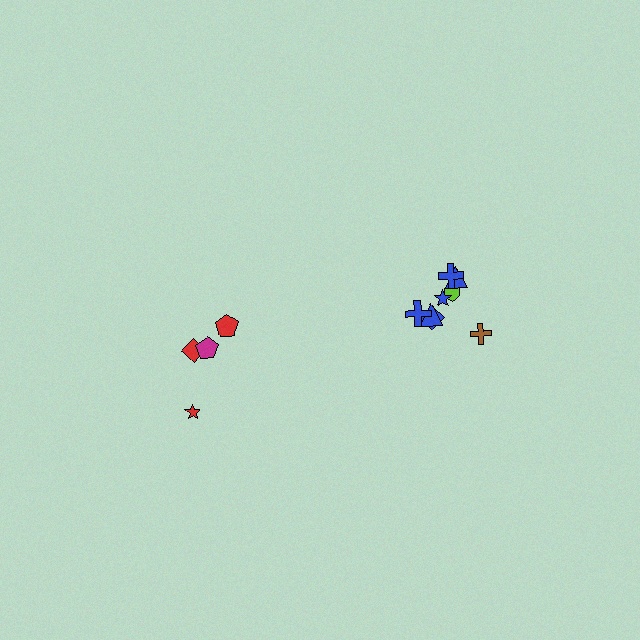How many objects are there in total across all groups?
There are 12 objects.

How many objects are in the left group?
There are 4 objects.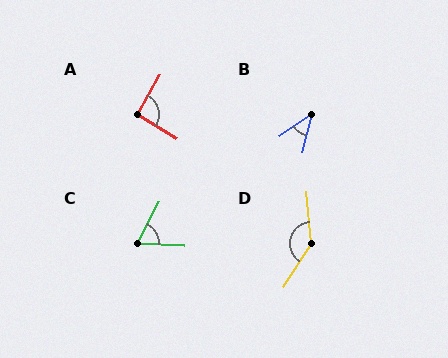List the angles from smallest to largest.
B (42°), C (66°), A (92°), D (142°).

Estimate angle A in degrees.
Approximately 92 degrees.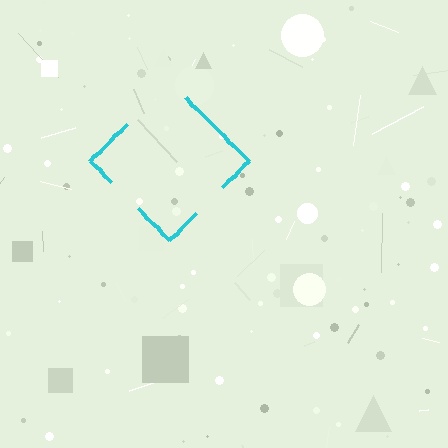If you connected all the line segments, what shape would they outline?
They would outline a diamond.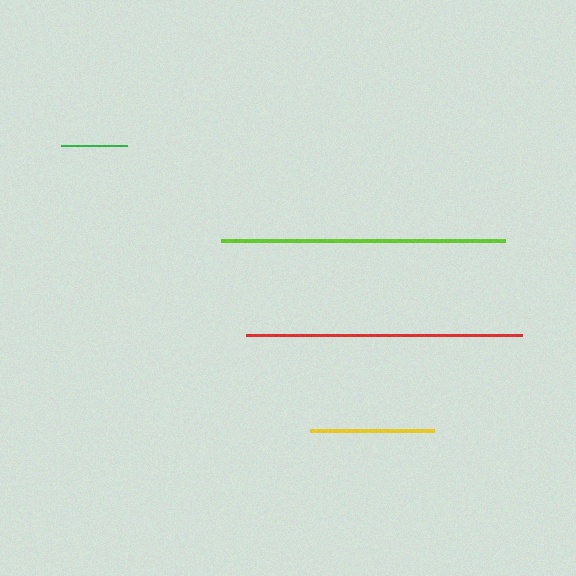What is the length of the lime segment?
The lime segment is approximately 284 pixels long.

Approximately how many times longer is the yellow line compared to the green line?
The yellow line is approximately 1.9 times the length of the green line.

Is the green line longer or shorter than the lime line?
The lime line is longer than the green line.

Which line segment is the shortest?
The green line is the shortest at approximately 66 pixels.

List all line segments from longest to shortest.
From longest to shortest: lime, red, yellow, green.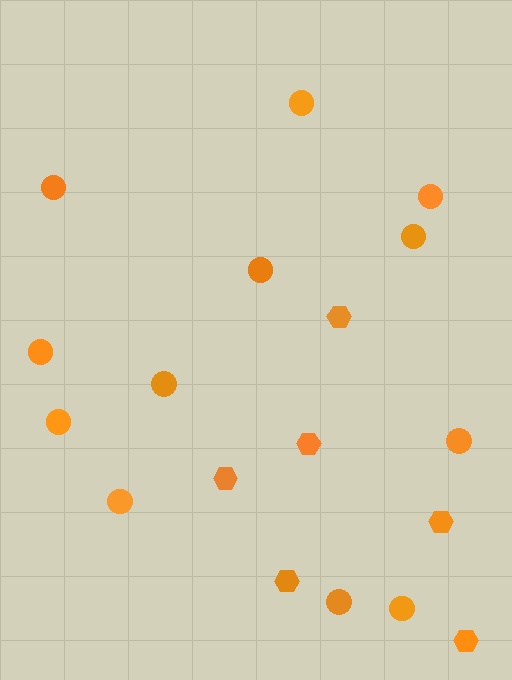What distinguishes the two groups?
There are 2 groups: one group of hexagons (6) and one group of circles (12).